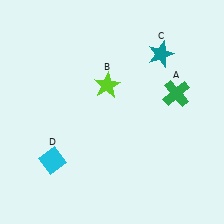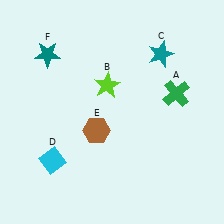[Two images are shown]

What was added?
A brown hexagon (E), a teal star (F) were added in Image 2.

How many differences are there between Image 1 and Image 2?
There are 2 differences between the two images.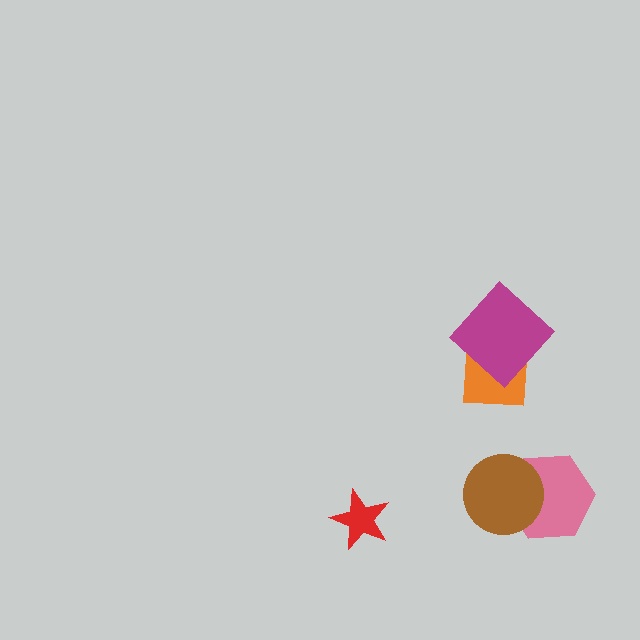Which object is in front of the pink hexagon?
The brown circle is in front of the pink hexagon.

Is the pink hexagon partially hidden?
Yes, it is partially covered by another shape.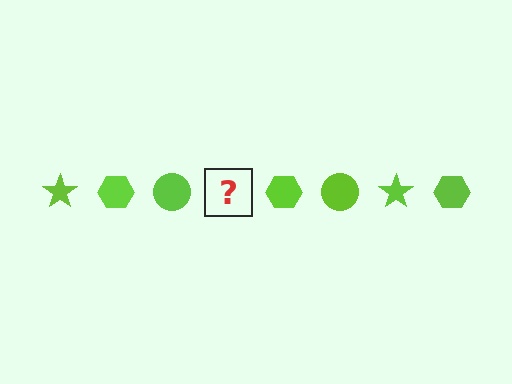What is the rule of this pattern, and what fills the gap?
The rule is that the pattern cycles through star, hexagon, circle shapes in lime. The gap should be filled with a lime star.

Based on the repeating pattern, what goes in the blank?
The blank should be a lime star.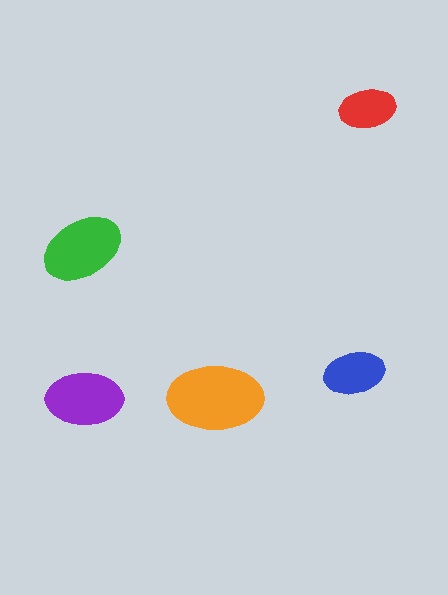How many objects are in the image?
There are 5 objects in the image.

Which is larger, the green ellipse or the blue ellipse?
The green one.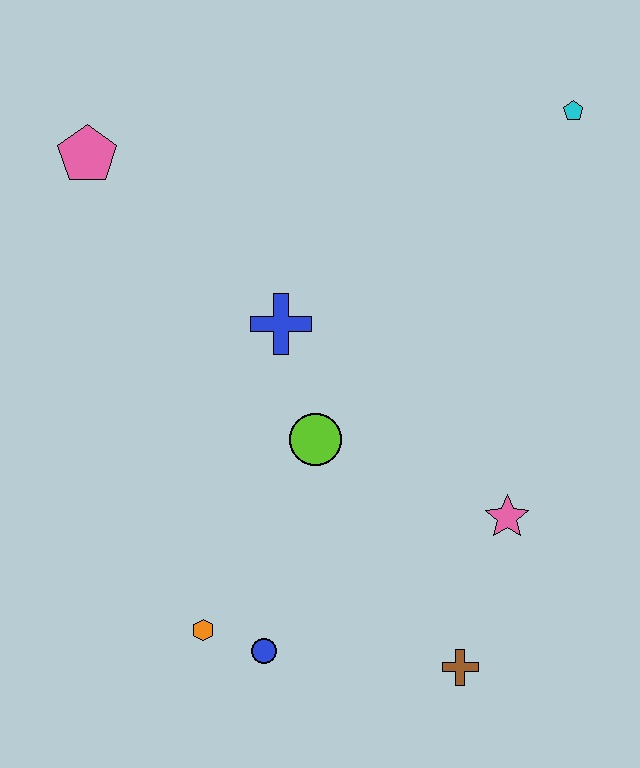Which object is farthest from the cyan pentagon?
The orange hexagon is farthest from the cyan pentagon.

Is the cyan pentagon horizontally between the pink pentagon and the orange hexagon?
No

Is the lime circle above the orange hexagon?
Yes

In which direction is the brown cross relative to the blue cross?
The brown cross is below the blue cross.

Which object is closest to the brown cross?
The pink star is closest to the brown cross.